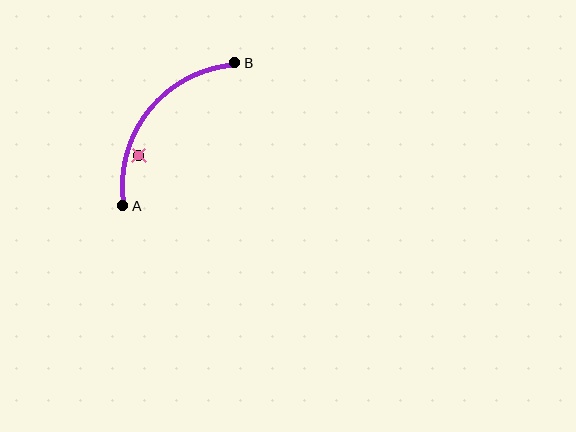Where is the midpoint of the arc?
The arc midpoint is the point on the curve farthest from the straight line joining A and B. It sits above and to the left of that line.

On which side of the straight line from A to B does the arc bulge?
The arc bulges above and to the left of the straight line connecting A and B.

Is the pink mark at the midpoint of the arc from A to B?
No — the pink mark does not lie on the arc at all. It sits slightly inside the curve.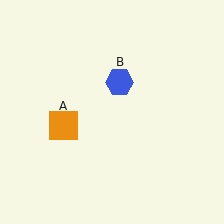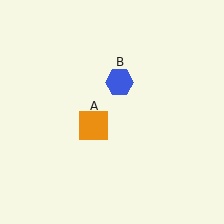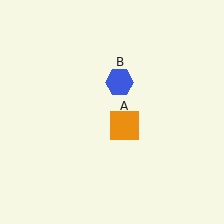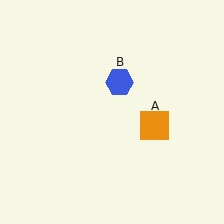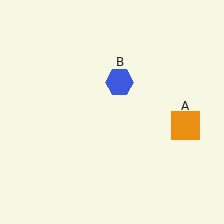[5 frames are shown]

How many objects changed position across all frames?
1 object changed position: orange square (object A).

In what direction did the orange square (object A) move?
The orange square (object A) moved right.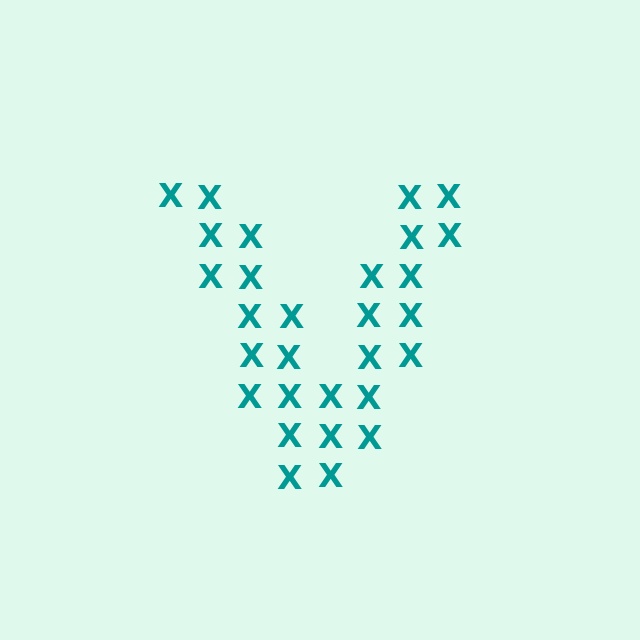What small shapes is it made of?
It is made of small letter X's.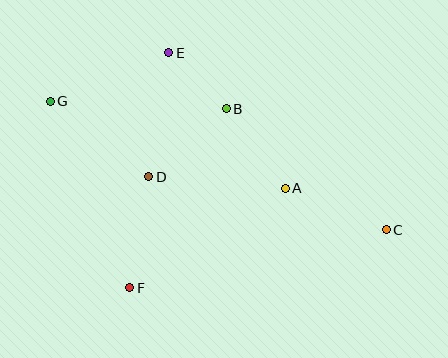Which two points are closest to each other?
Points B and E are closest to each other.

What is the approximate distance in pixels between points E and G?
The distance between E and G is approximately 128 pixels.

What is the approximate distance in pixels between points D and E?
The distance between D and E is approximately 125 pixels.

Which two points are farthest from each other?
Points C and G are farthest from each other.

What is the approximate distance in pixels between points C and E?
The distance between C and E is approximately 280 pixels.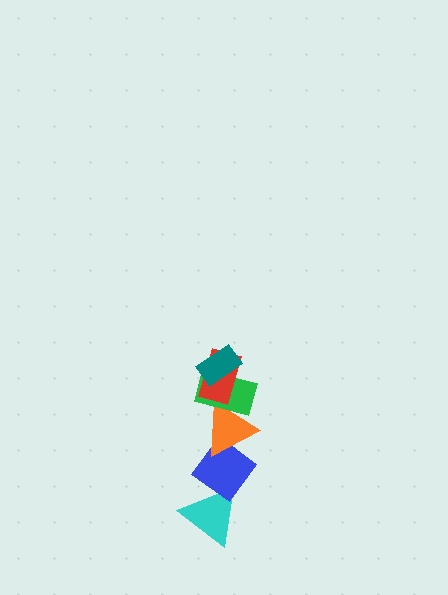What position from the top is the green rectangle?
The green rectangle is 3rd from the top.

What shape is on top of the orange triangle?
The green rectangle is on top of the orange triangle.